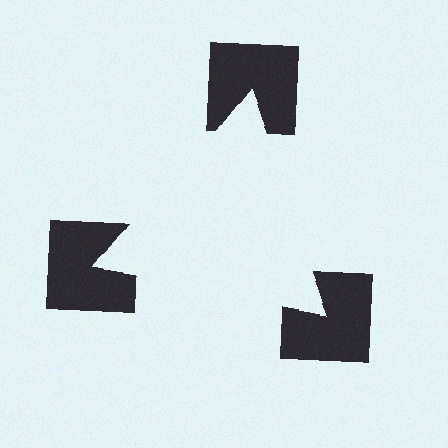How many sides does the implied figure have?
3 sides.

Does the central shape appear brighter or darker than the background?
It typically appears slightly brighter than the background, even though no actual brightness change is drawn.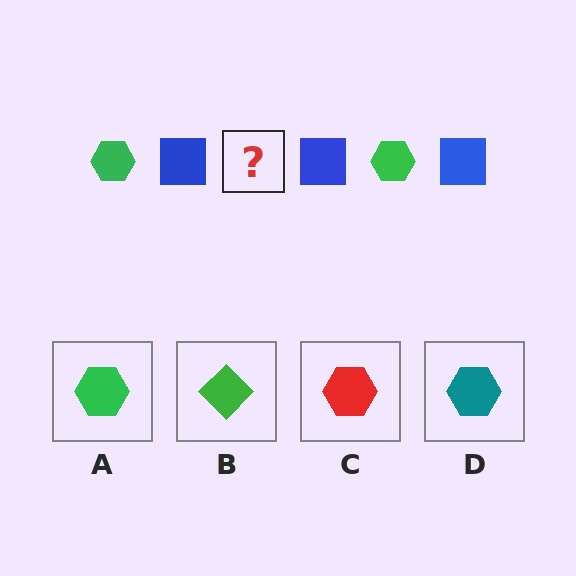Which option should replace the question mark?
Option A.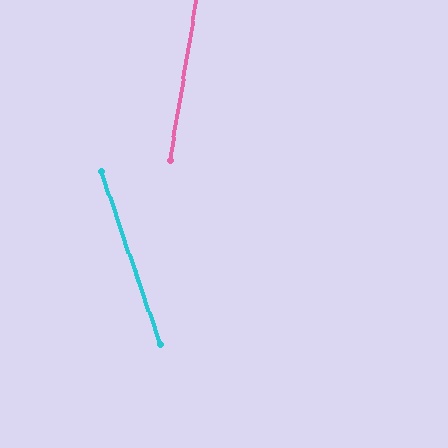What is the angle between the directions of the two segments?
Approximately 28 degrees.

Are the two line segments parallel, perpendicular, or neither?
Neither parallel nor perpendicular — they differ by about 28°.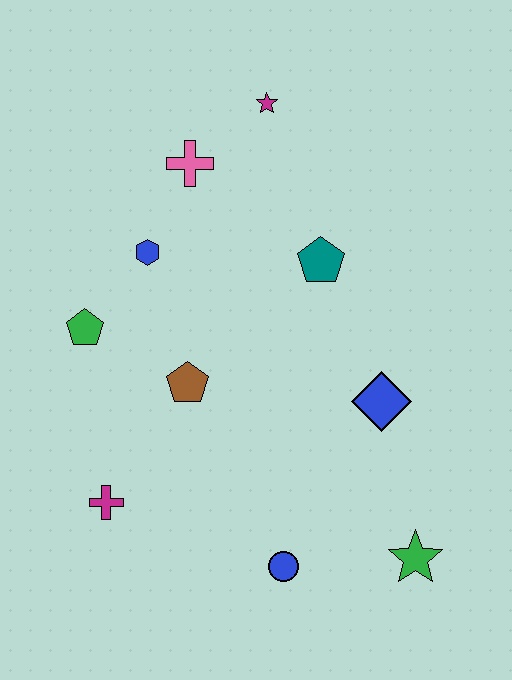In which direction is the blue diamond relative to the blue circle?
The blue diamond is above the blue circle.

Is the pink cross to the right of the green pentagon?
Yes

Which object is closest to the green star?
The blue circle is closest to the green star.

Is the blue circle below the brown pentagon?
Yes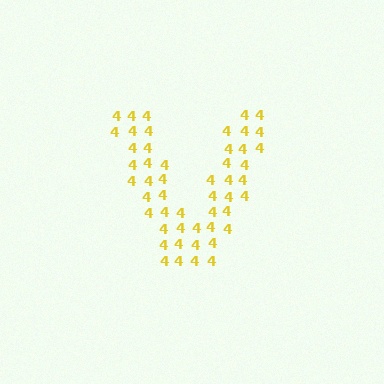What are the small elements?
The small elements are digit 4's.